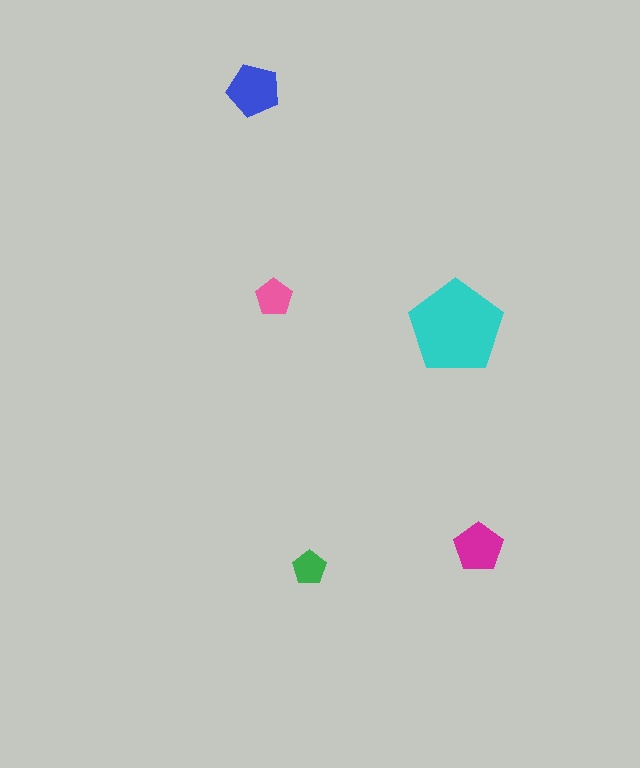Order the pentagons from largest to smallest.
the cyan one, the blue one, the magenta one, the pink one, the green one.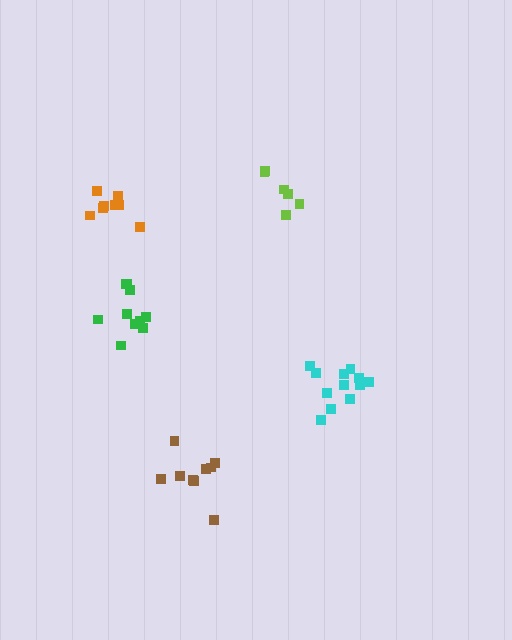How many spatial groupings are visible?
There are 5 spatial groupings.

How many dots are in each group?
Group 1: 6 dots, Group 2: 12 dots, Group 3: 9 dots, Group 4: 8 dots, Group 5: 10 dots (45 total).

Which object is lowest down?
The brown cluster is bottommost.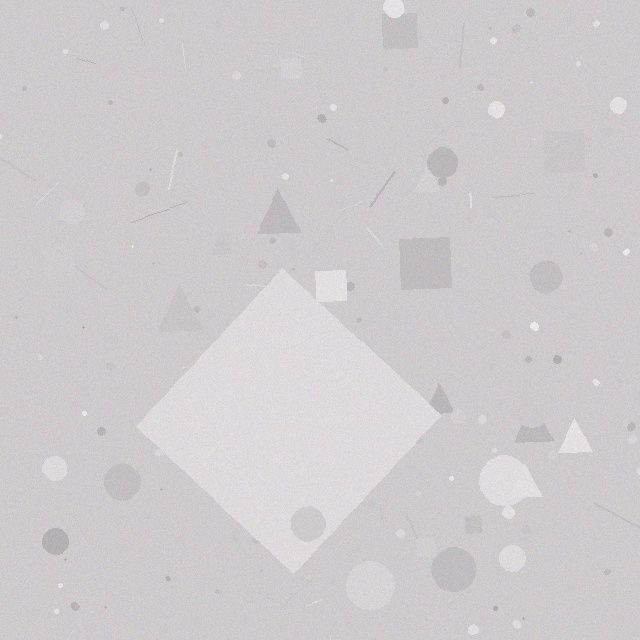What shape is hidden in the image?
A diamond is hidden in the image.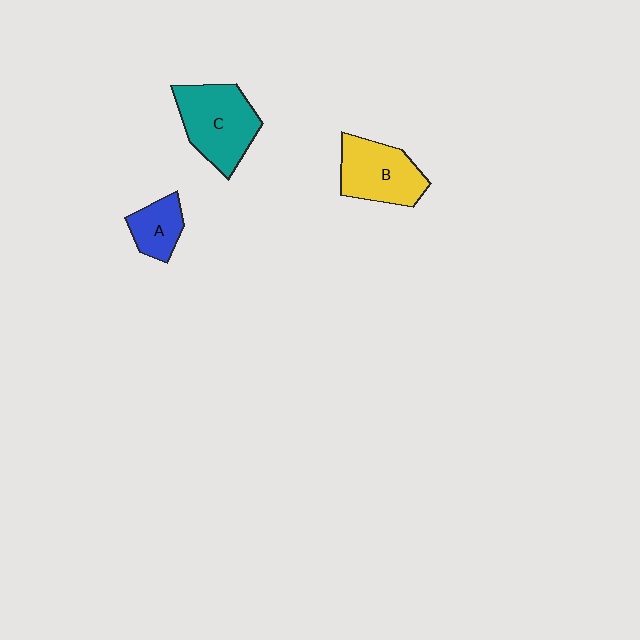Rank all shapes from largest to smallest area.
From largest to smallest: C (teal), B (yellow), A (blue).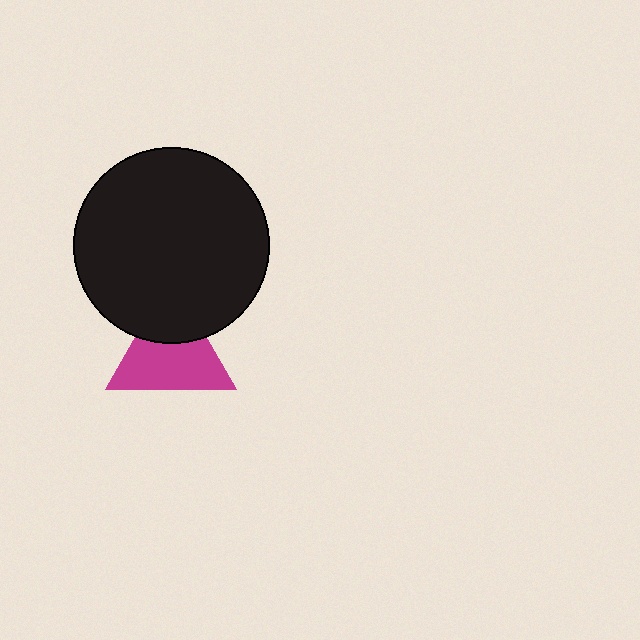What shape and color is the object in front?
The object in front is a black circle.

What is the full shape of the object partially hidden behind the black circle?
The partially hidden object is a magenta triangle.